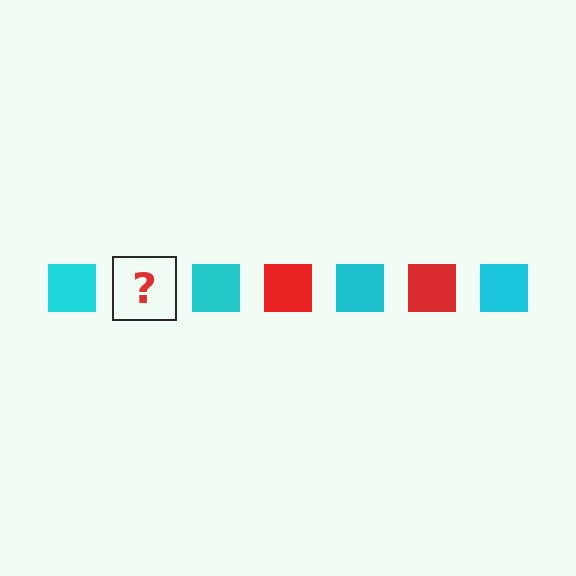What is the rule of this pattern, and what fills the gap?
The rule is that the pattern cycles through cyan, red squares. The gap should be filled with a red square.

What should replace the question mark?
The question mark should be replaced with a red square.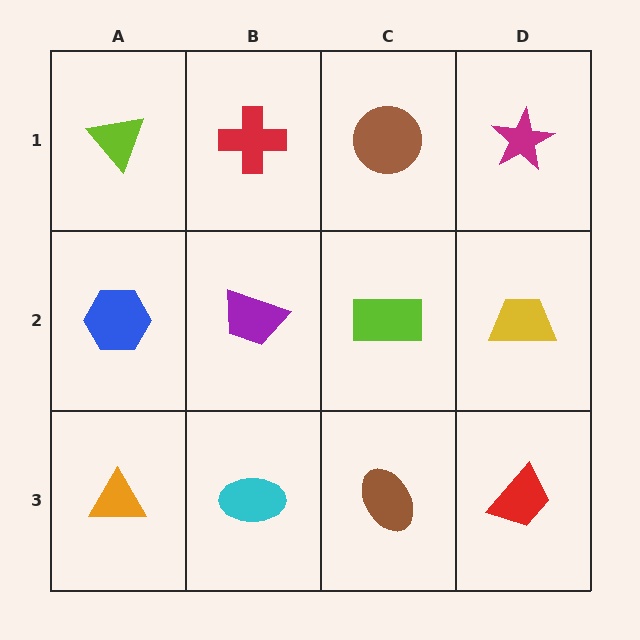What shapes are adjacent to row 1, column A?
A blue hexagon (row 2, column A), a red cross (row 1, column B).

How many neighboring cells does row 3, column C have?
3.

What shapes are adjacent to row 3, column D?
A yellow trapezoid (row 2, column D), a brown ellipse (row 3, column C).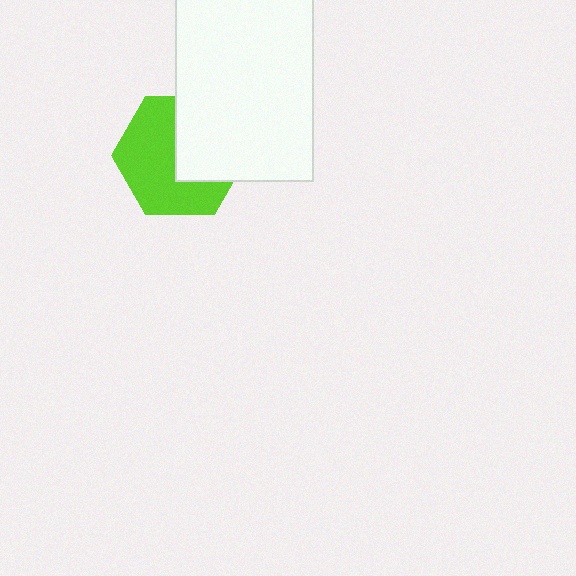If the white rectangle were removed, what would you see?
You would see the complete lime hexagon.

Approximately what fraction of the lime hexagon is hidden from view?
Roughly 41% of the lime hexagon is hidden behind the white rectangle.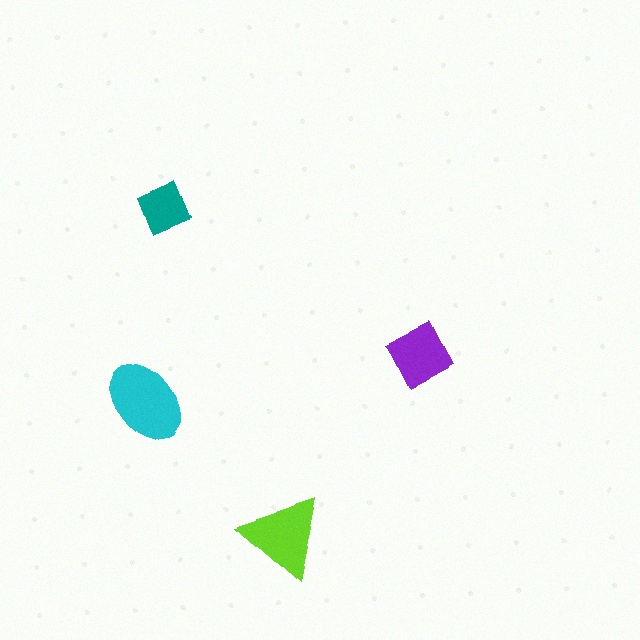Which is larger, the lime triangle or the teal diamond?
The lime triangle.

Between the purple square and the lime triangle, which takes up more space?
The lime triangle.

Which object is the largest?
The cyan ellipse.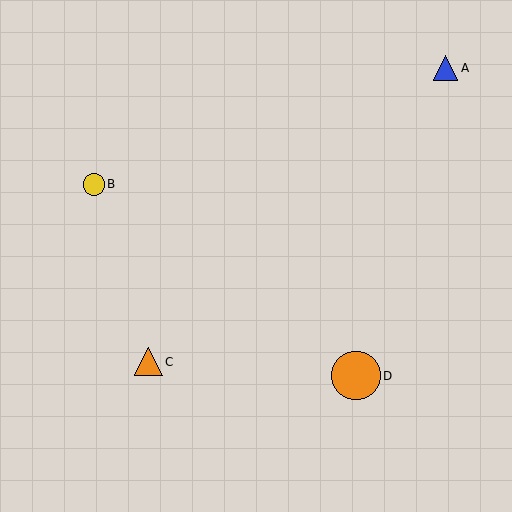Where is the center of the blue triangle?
The center of the blue triangle is at (445, 68).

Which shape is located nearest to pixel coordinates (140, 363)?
The orange triangle (labeled C) at (148, 362) is nearest to that location.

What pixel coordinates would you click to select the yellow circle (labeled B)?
Click at (94, 184) to select the yellow circle B.